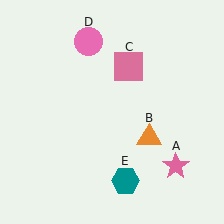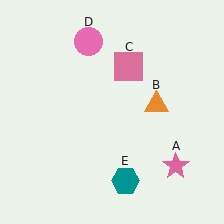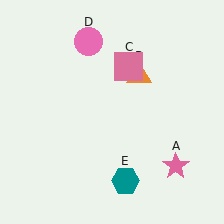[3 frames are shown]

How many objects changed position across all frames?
1 object changed position: orange triangle (object B).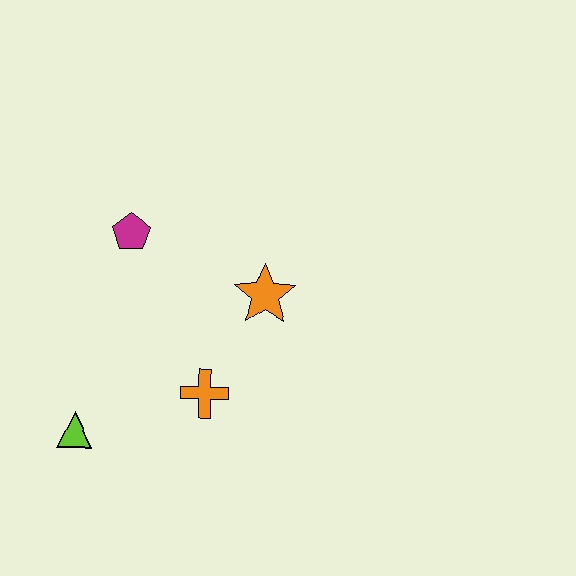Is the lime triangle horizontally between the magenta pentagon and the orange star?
No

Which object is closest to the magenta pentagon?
The orange star is closest to the magenta pentagon.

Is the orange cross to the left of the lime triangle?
No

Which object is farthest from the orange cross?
The magenta pentagon is farthest from the orange cross.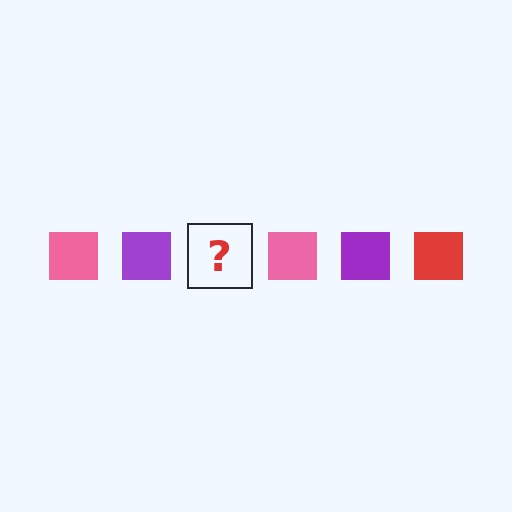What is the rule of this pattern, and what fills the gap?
The rule is that the pattern cycles through pink, purple, red squares. The gap should be filled with a red square.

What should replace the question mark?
The question mark should be replaced with a red square.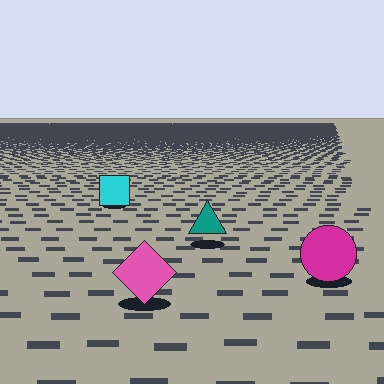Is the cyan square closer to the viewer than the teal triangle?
No. The teal triangle is closer — you can tell from the texture gradient: the ground texture is coarser near it.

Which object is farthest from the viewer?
The cyan square is farthest from the viewer. It appears smaller and the ground texture around it is denser.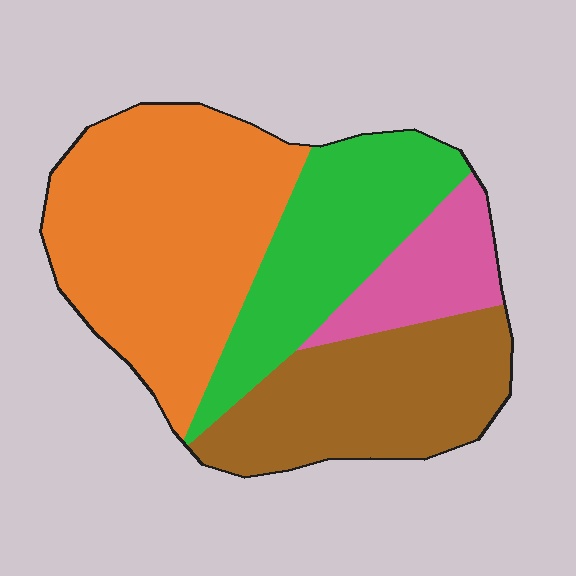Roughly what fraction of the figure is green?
Green covers around 25% of the figure.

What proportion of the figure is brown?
Brown takes up about one quarter (1/4) of the figure.